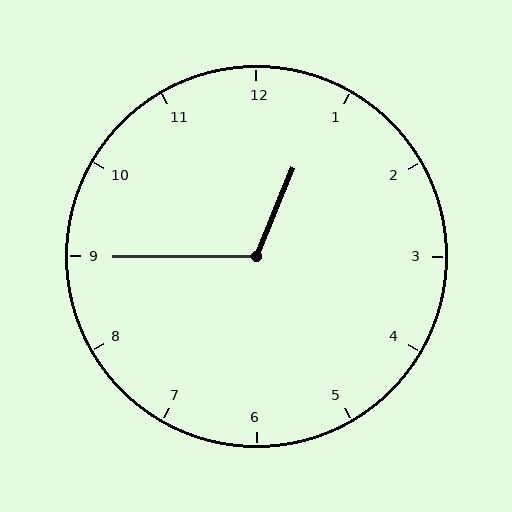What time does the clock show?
12:45.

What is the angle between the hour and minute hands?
Approximately 112 degrees.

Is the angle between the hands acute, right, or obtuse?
It is obtuse.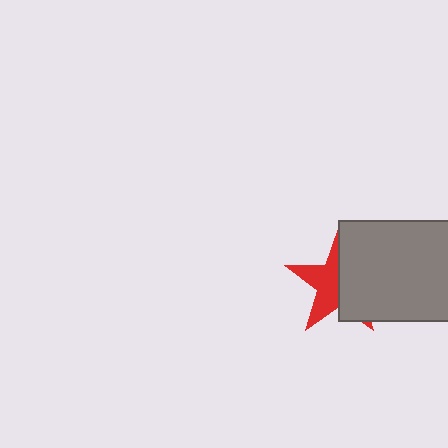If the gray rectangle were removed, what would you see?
You would see the complete red star.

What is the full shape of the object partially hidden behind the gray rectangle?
The partially hidden object is a red star.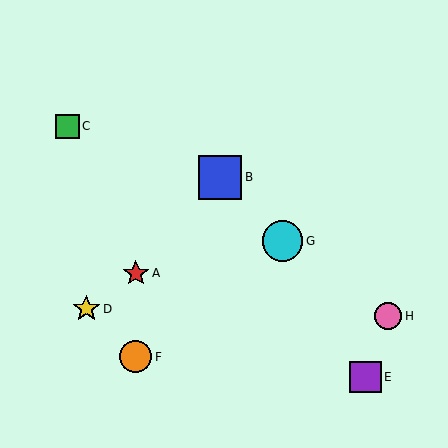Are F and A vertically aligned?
Yes, both are at x≈136.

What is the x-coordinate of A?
Object A is at x≈136.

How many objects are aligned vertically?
2 objects (A, F) are aligned vertically.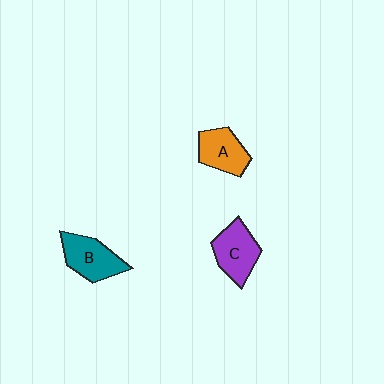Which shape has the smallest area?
Shape A (orange).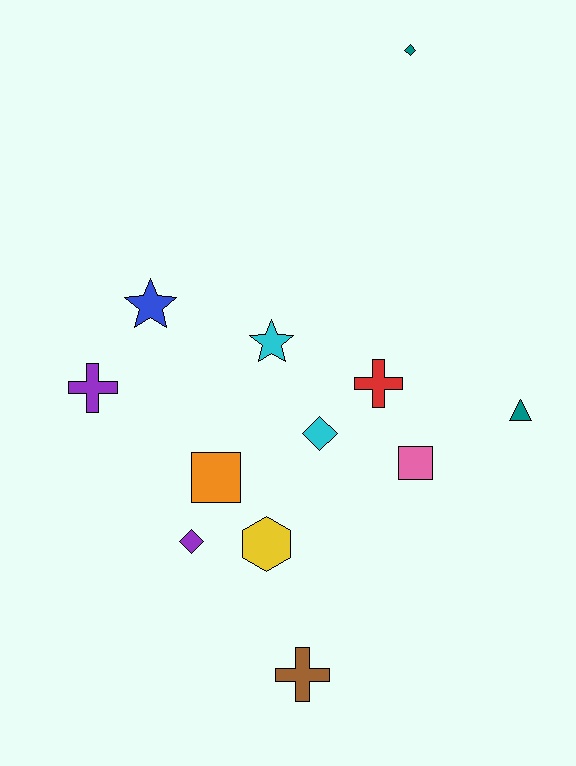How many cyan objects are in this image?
There are 2 cyan objects.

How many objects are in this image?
There are 12 objects.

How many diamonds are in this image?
There are 3 diamonds.